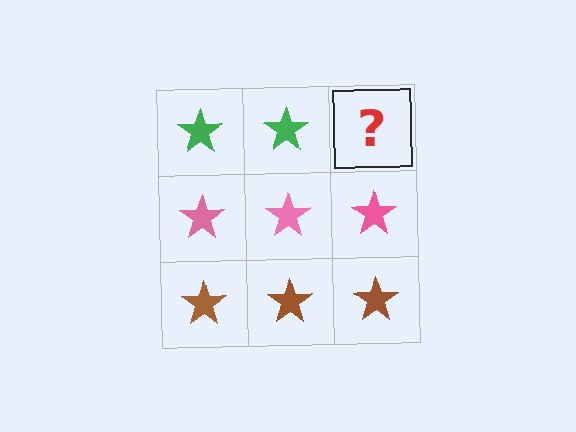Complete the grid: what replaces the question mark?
The question mark should be replaced with a green star.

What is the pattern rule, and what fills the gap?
The rule is that each row has a consistent color. The gap should be filled with a green star.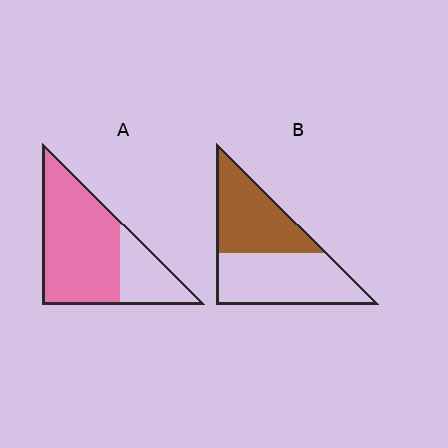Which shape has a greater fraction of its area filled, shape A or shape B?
Shape A.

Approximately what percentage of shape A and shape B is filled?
A is approximately 75% and B is approximately 45%.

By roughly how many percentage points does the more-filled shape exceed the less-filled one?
By roughly 25 percentage points (A over B).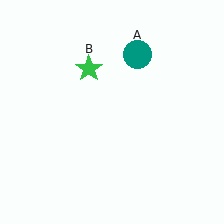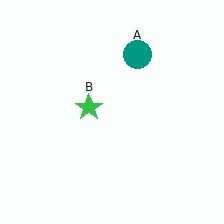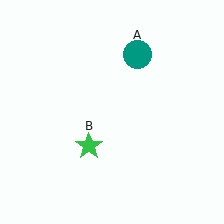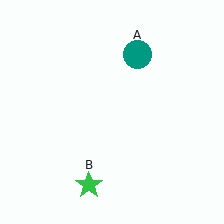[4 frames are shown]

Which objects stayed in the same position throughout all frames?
Teal circle (object A) remained stationary.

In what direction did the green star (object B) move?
The green star (object B) moved down.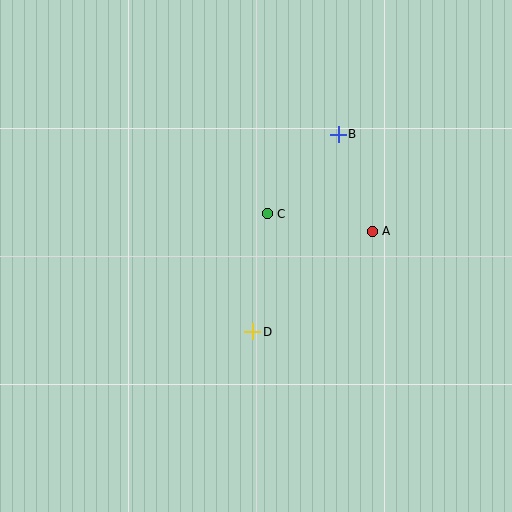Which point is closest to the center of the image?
Point C at (267, 214) is closest to the center.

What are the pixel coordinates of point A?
Point A is at (372, 231).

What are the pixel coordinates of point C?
Point C is at (267, 214).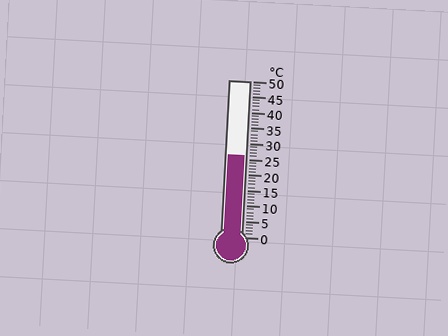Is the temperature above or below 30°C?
The temperature is below 30°C.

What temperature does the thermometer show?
The thermometer shows approximately 26°C.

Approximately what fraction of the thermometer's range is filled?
The thermometer is filled to approximately 50% of its range.